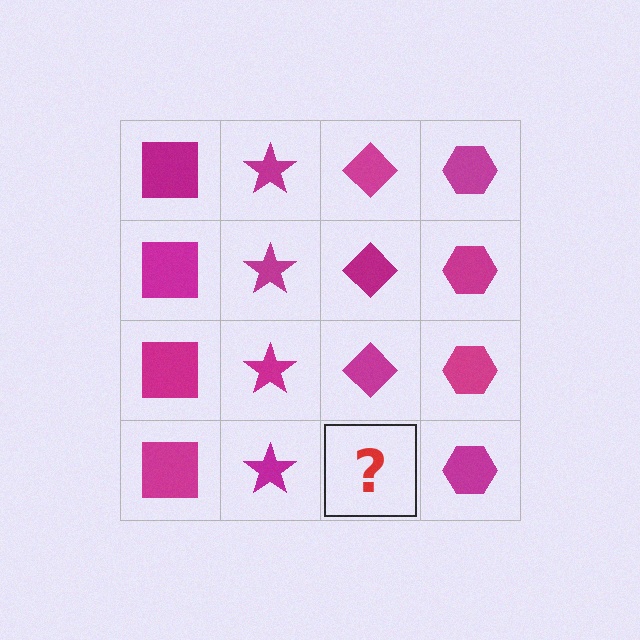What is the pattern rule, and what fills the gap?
The rule is that each column has a consistent shape. The gap should be filled with a magenta diamond.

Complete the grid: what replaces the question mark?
The question mark should be replaced with a magenta diamond.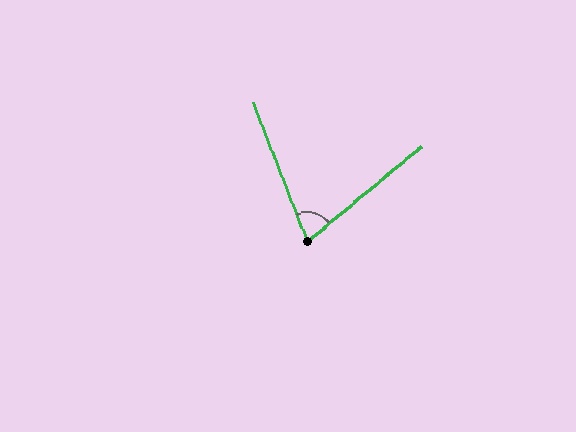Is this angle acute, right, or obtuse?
It is acute.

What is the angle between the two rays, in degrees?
Approximately 72 degrees.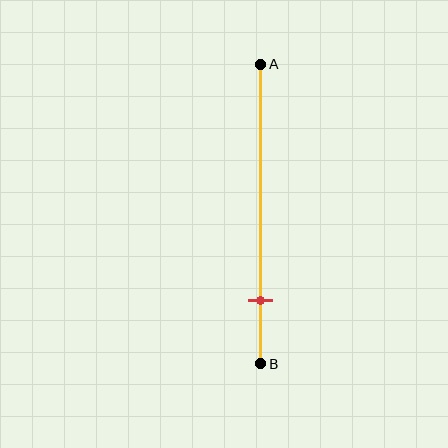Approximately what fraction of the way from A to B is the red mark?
The red mark is approximately 80% of the way from A to B.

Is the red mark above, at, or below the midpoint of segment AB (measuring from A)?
The red mark is below the midpoint of segment AB.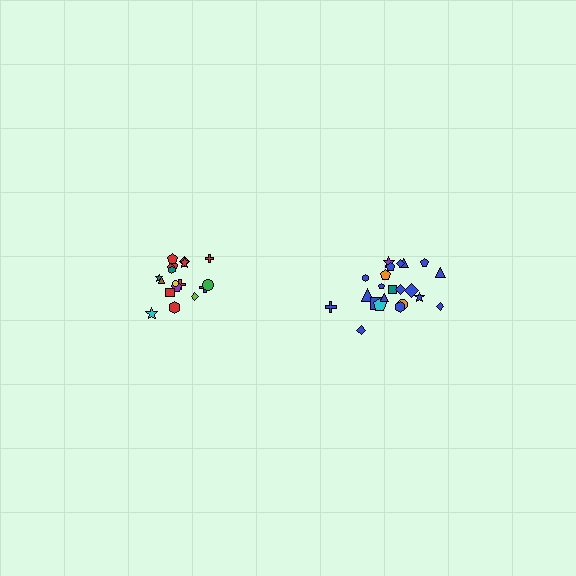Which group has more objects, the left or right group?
The right group.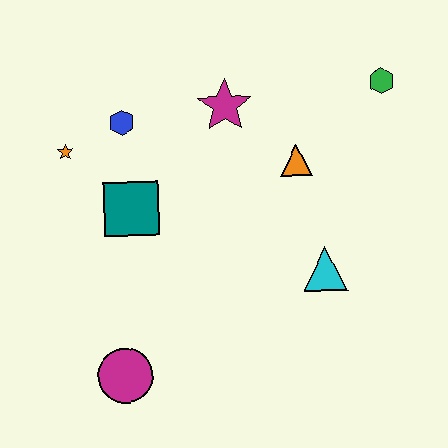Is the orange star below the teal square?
No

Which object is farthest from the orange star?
The green hexagon is farthest from the orange star.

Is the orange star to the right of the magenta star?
No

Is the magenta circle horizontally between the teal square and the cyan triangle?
No